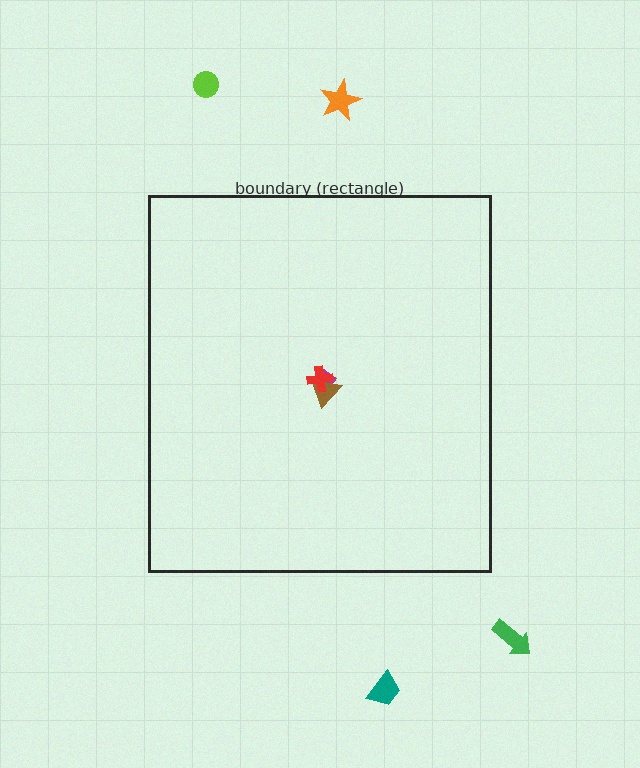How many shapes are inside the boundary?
3 inside, 4 outside.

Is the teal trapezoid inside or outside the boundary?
Outside.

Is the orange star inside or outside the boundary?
Outside.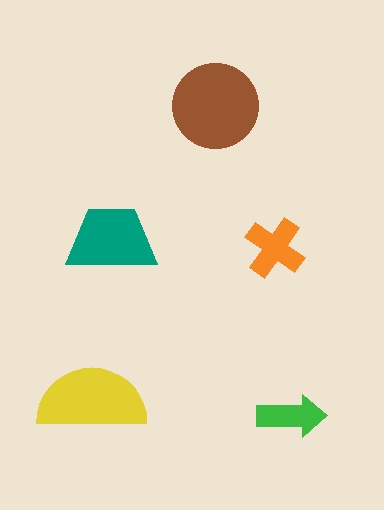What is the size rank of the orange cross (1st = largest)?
4th.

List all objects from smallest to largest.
The green arrow, the orange cross, the teal trapezoid, the yellow semicircle, the brown circle.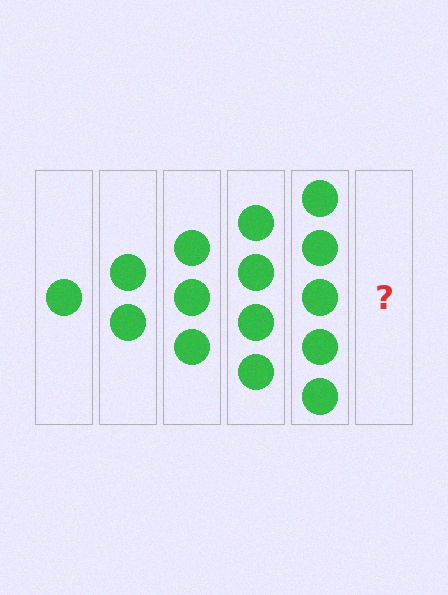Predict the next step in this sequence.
The next step is 6 circles.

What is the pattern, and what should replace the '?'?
The pattern is that each step adds one more circle. The '?' should be 6 circles.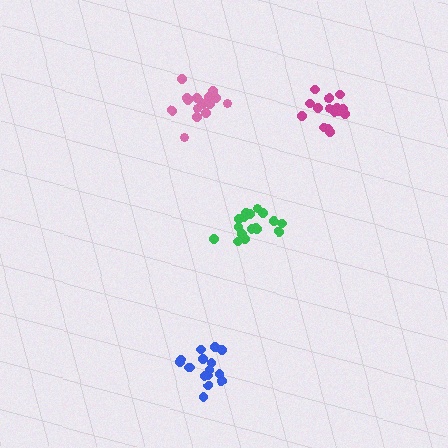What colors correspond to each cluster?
The clusters are colored: blue, green, pink, magenta.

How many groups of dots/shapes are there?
There are 4 groups.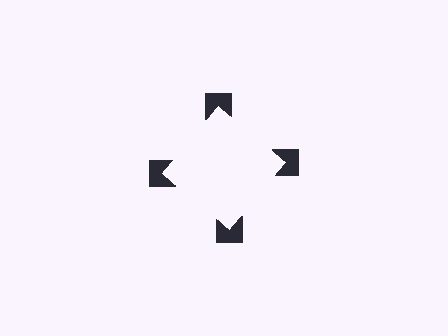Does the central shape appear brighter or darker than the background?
It typically appears slightly brighter than the background, even though no actual brightness change is drawn.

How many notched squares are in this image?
There are 4 — one at each vertex of the illusory square.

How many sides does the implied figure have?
4 sides.